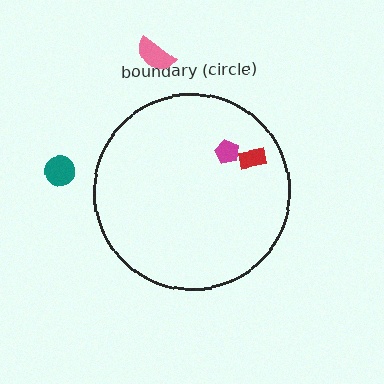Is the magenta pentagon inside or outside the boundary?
Inside.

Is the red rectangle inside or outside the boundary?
Inside.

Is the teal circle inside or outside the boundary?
Outside.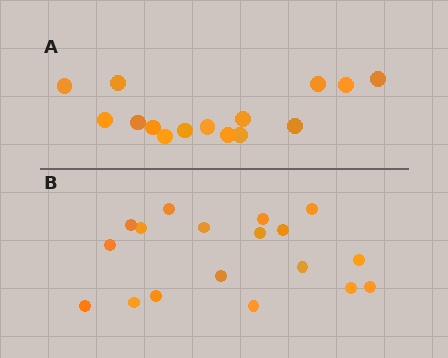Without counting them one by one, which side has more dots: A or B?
Region B (the bottom region) has more dots.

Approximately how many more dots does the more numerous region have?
Region B has just a few more — roughly 2 or 3 more dots than region A.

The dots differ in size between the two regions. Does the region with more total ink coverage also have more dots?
No. Region A has more total ink coverage because its dots are larger, but region B actually contains more individual dots. Total area can be misleading — the number of items is what matters here.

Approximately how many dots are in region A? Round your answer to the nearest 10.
About 20 dots. (The exact count is 15, which rounds to 20.)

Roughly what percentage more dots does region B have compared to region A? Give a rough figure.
About 20% more.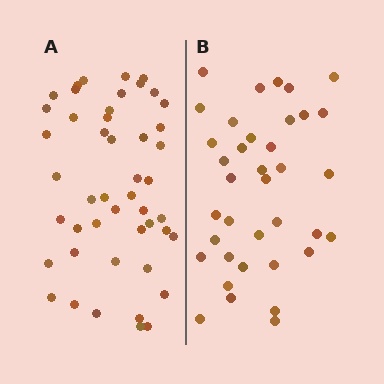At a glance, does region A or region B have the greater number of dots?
Region A (the left region) has more dots.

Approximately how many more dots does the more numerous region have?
Region A has roughly 10 or so more dots than region B.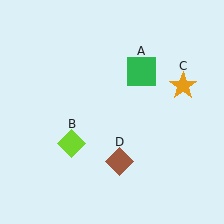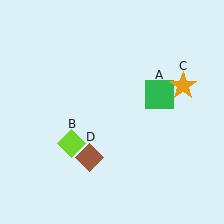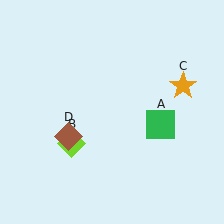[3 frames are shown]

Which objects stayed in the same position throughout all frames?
Lime diamond (object B) and orange star (object C) remained stationary.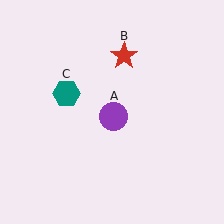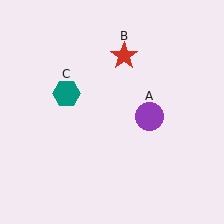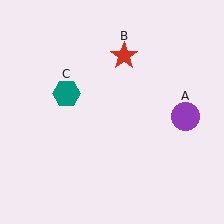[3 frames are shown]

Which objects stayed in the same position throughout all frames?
Red star (object B) and teal hexagon (object C) remained stationary.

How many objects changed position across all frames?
1 object changed position: purple circle (object A).